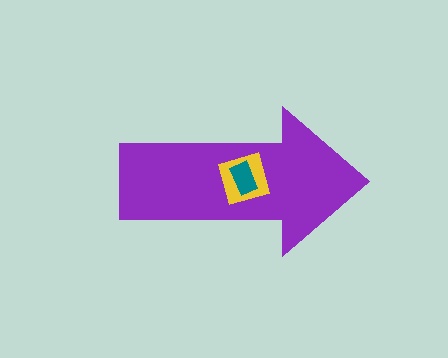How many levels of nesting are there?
3.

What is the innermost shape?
The teal rectangle.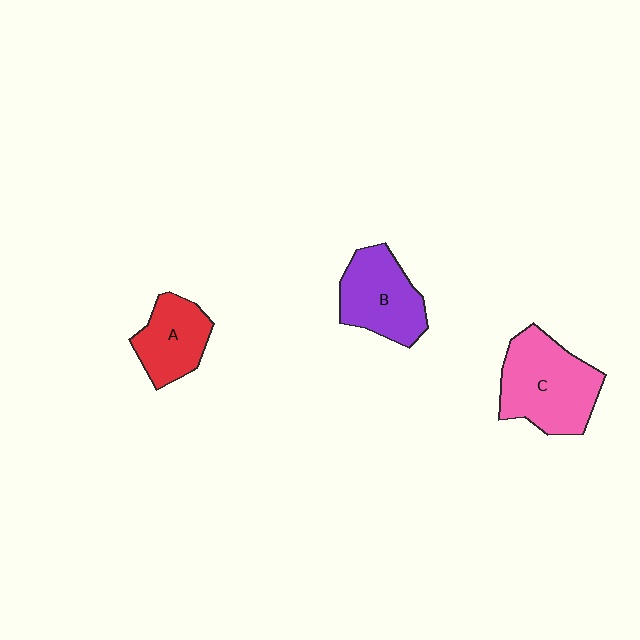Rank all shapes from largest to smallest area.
From largest to smallest: C (pink), B (purple), A (red).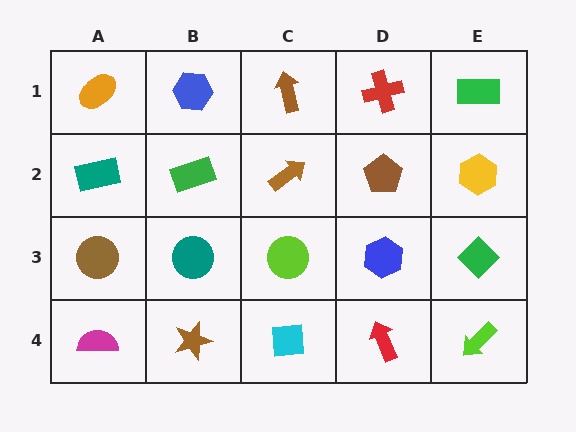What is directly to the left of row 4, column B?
A magenta semicircle.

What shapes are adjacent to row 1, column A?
A teal rectangle (row 2, column A), a blue hexagon (row 1, column B).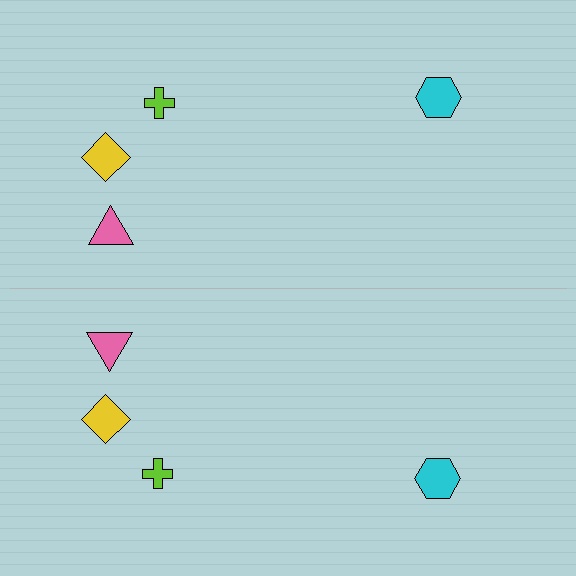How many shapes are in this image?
There are 8 shapes in this image.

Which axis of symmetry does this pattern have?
The pattern has a horizontal axis of symmetry running through the center of the image.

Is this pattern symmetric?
Yes, this pattern has bilateral (reflection) symmetry.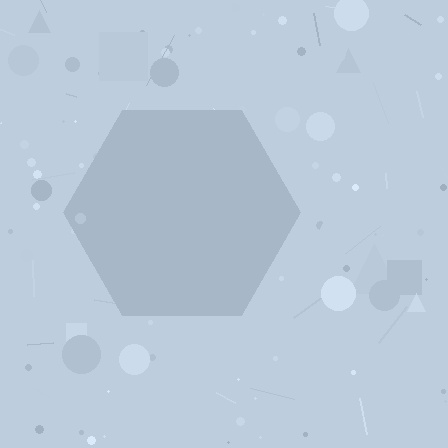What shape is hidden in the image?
A hexagon is hidden in the image.